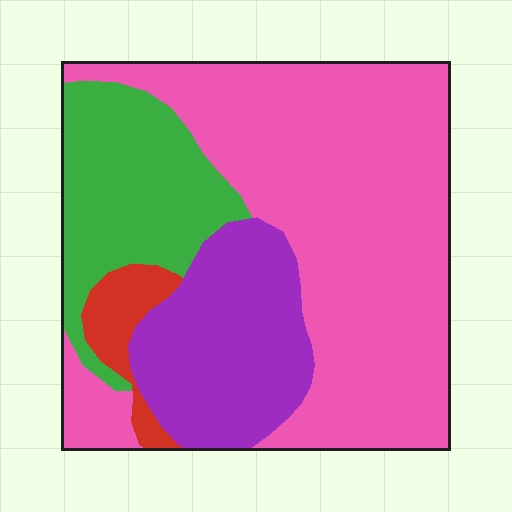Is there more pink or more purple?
Pink.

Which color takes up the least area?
Red, at roughly 5%.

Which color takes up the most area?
Pink, at roughly 55%.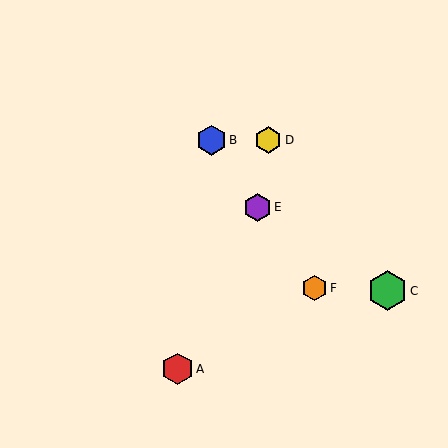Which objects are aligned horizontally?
Objects B, D are aligned horizontally.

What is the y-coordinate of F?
Object F is at y≈288.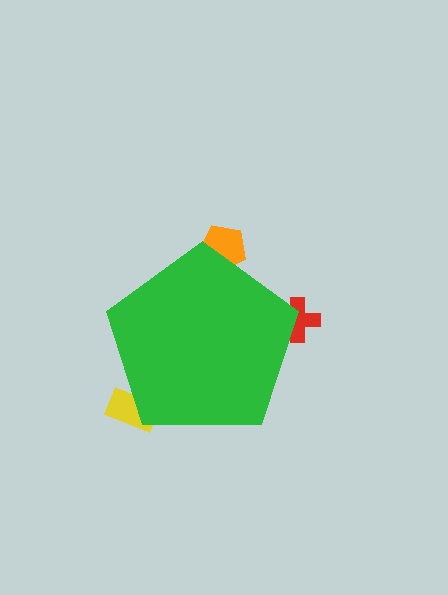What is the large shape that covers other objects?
A green pentagon.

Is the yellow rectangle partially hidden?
Yes, the yellow rectangle is partially hidden behind the green pentagon.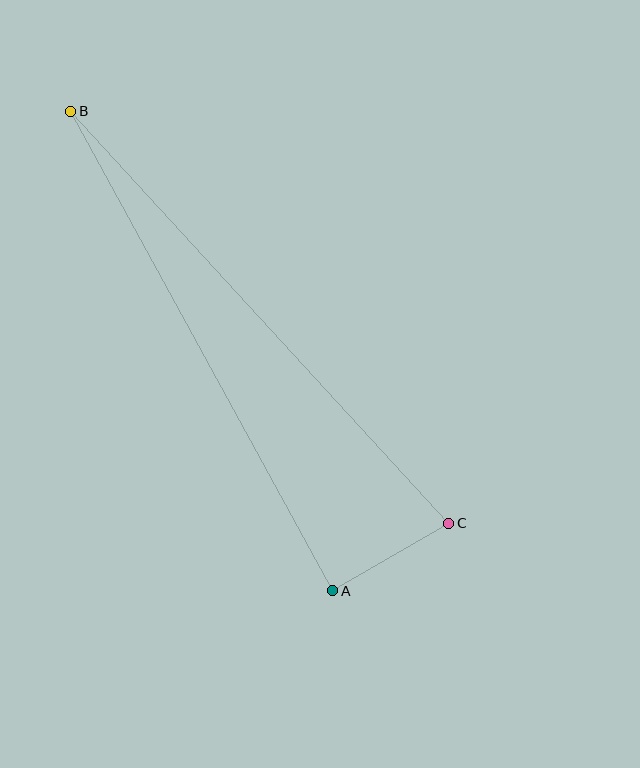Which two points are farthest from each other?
Points B and C are farthest from each other.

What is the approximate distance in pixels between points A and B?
The distance between A and B is approximately 546 pixels.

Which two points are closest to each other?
Points A and C are closest to each other.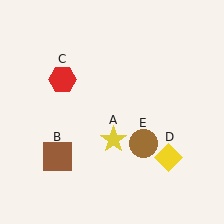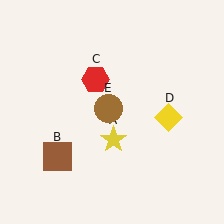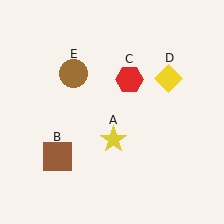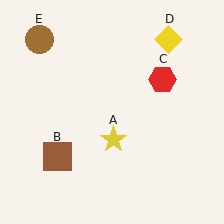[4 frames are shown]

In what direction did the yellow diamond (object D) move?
The yellow diamond (object D) moved up.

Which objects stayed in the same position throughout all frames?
Yellow star (object A) and brown square (object B) remained stationary.